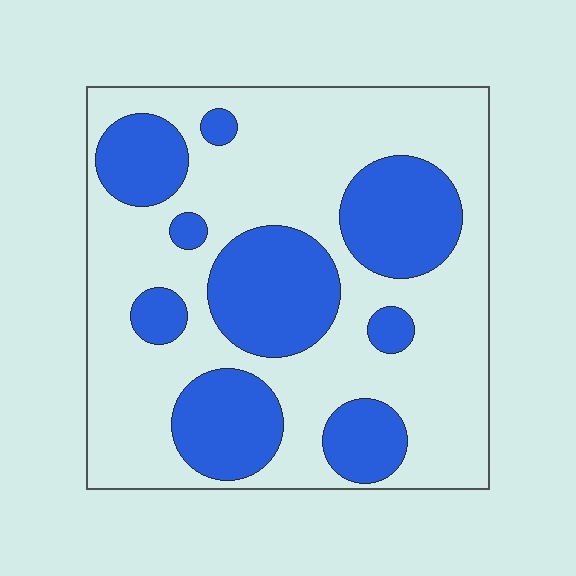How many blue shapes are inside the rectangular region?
9.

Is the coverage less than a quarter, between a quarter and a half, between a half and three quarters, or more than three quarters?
Between a quarter and a half.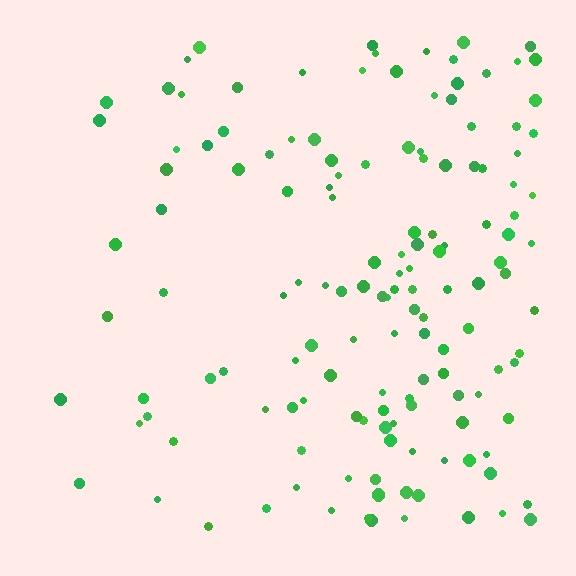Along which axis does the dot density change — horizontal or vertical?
Horizontal.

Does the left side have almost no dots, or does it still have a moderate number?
Still a moderate number, just noticeably fewer than the right.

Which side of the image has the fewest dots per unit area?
The left.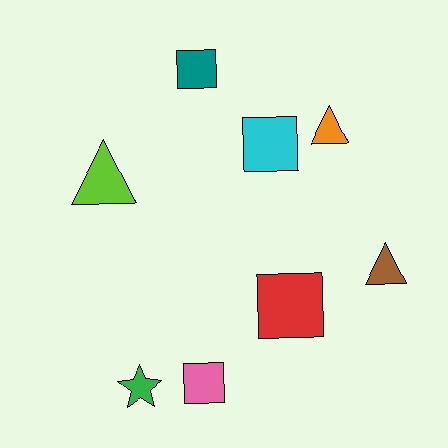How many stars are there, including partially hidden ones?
There is 1 star.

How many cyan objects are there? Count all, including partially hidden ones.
There is 1 cyan object.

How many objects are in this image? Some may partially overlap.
There are 8 objects.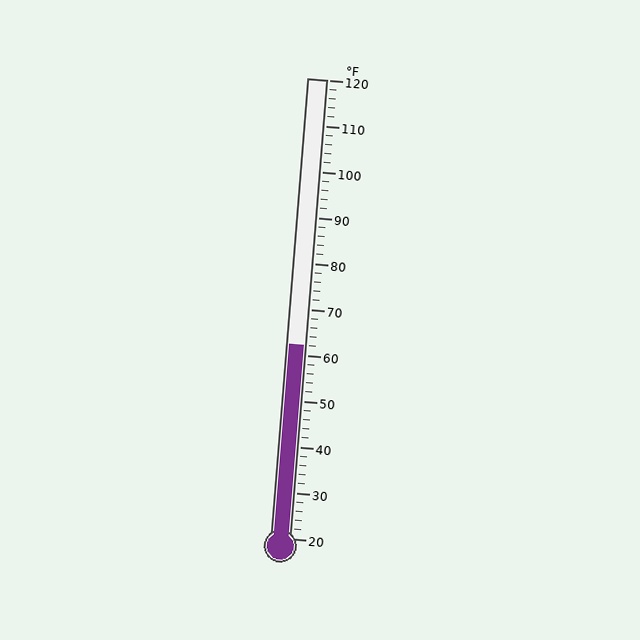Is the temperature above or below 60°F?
The temperature is above 60°F.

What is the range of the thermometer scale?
The thermometer scale ranges from 20°F to 120°F.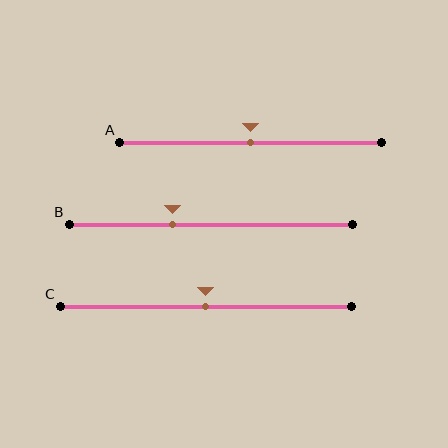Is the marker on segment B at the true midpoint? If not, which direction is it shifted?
No, the marker on segment B is shifted to the left by about 14% of the segment length.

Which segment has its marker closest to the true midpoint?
Segment A has its marker closest to the true midpoint.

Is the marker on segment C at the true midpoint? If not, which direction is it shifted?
Yes, the marker on segment C is at the true midpoint.